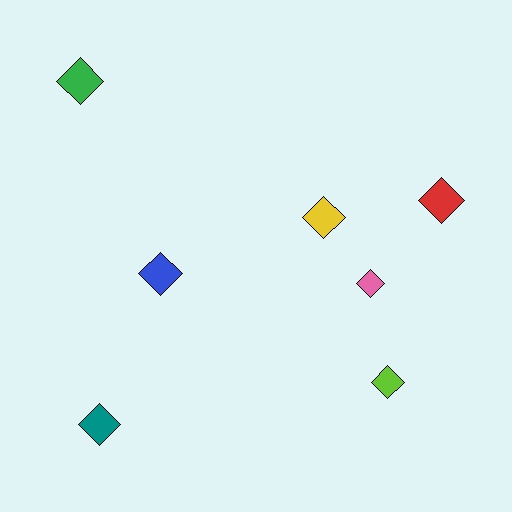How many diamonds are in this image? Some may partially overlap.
There are 7 diamonds.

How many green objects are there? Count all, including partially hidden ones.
There is 1 green object.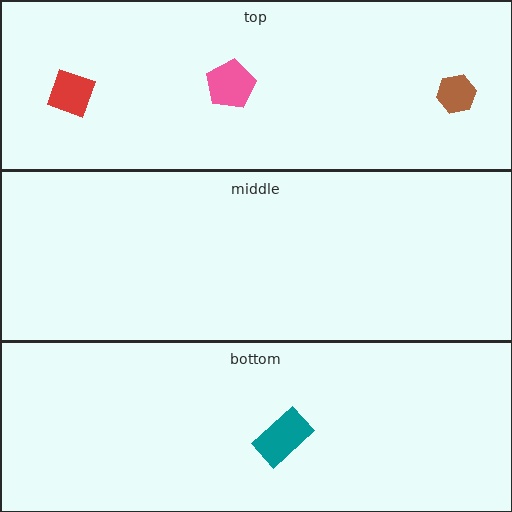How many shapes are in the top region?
3.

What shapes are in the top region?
The red diamond, the pink pentagon, the brown hexagon.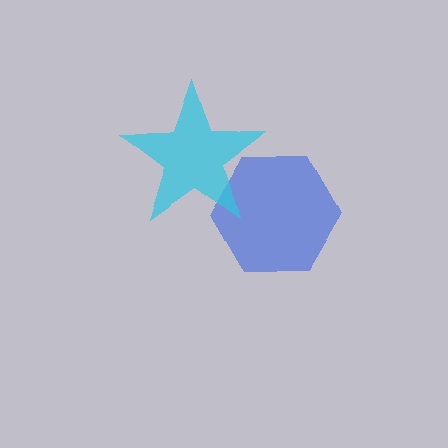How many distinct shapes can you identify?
There are 2 distinct shapes: a blue hexagon, a cyan star.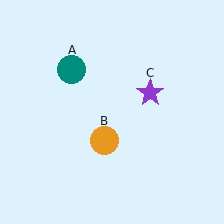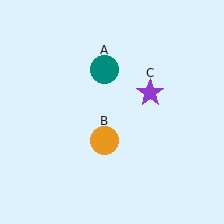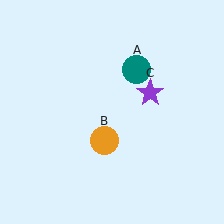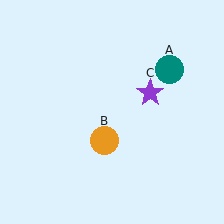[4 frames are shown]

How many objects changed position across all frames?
1 object changed position: teal circle (object A).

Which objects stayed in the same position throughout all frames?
Orange circle (object B) and purple star (object C) remained stationary.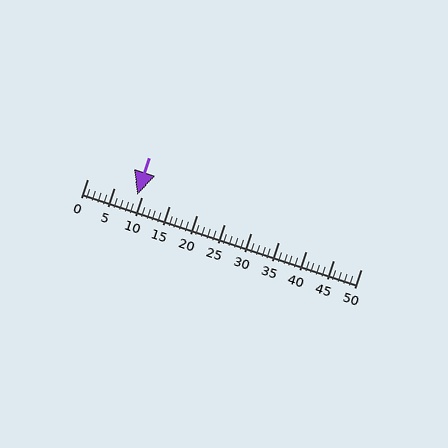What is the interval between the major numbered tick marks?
The major tick marks are spaced 5 units apart.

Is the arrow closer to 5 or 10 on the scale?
The arrow is closer to 10.